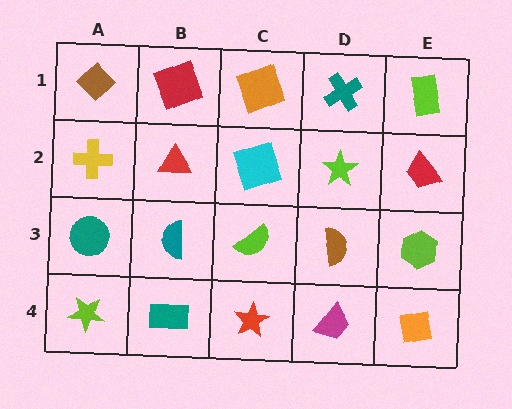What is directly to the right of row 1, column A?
A red square.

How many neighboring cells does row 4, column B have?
3.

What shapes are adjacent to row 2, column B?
A red square (row 1, column B), a teal semicircle (row 3, column B), a yellow cross (row 2, column A), a cyan square (row 2, column C).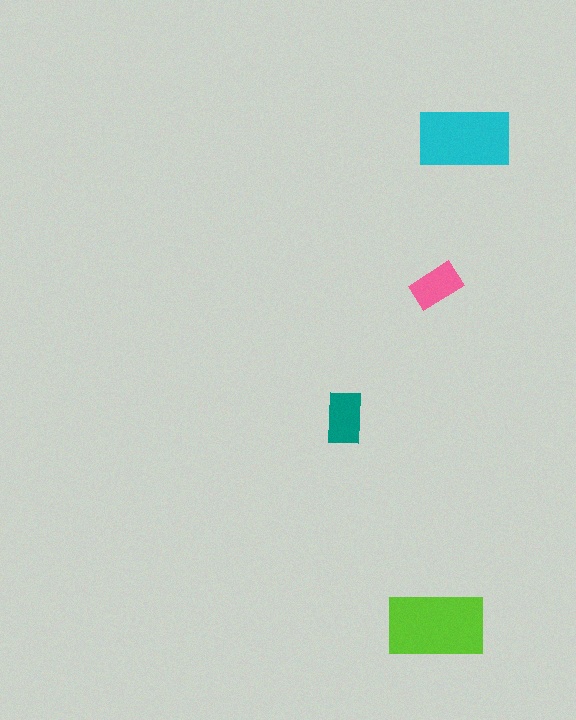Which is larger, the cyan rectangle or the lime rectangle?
The lime one.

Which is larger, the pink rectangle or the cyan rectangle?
The cyan one.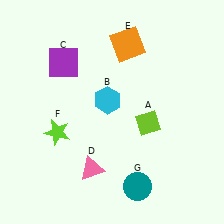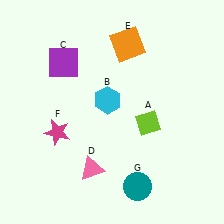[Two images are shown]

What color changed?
The star (F) changed from lime in Image 1 to magenta in Image 2.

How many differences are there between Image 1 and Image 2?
There is 1 difference between the two images.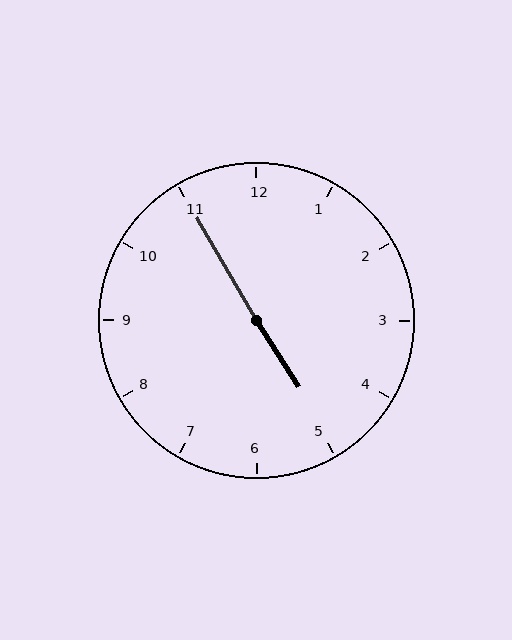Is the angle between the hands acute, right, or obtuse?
It is obtuse.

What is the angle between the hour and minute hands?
Approximately 178 degrees.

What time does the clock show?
4:55.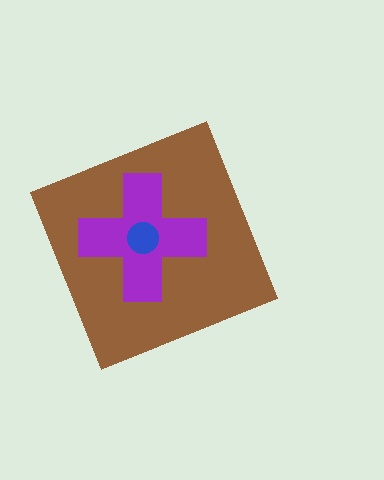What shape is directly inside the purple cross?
The blue circle.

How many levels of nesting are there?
3.